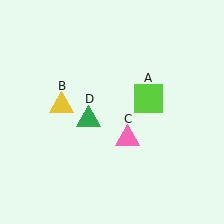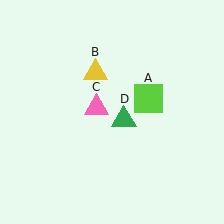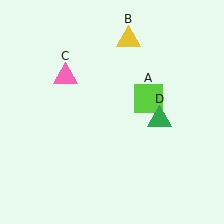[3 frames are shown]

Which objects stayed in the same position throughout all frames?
Lime square (object A) remained stationary.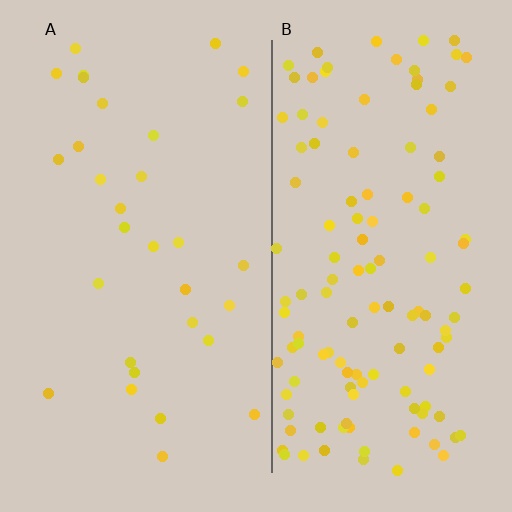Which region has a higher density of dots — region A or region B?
B (the right).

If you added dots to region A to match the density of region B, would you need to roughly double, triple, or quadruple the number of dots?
Approximately quadruple.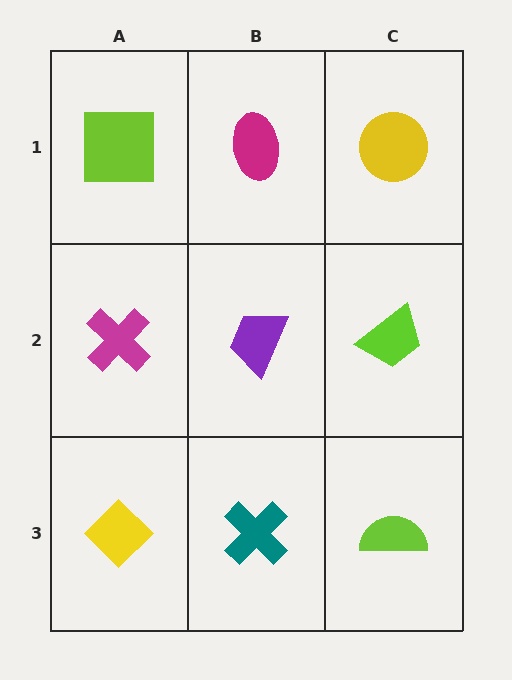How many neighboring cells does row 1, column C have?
2.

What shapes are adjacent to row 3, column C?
A lime trapezoid (row 2, column C), a teal cross (row 3, column B).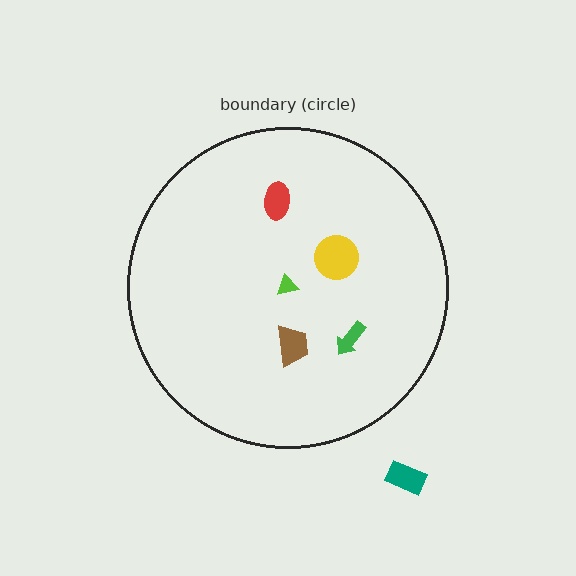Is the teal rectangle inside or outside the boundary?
Outside.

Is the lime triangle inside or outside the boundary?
Inside.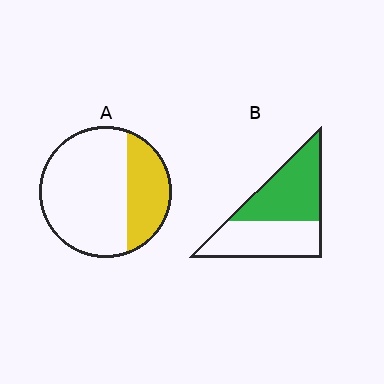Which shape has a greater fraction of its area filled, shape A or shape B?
Shape B.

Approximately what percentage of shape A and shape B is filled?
A is approximately 30% and B is approximately 50%.